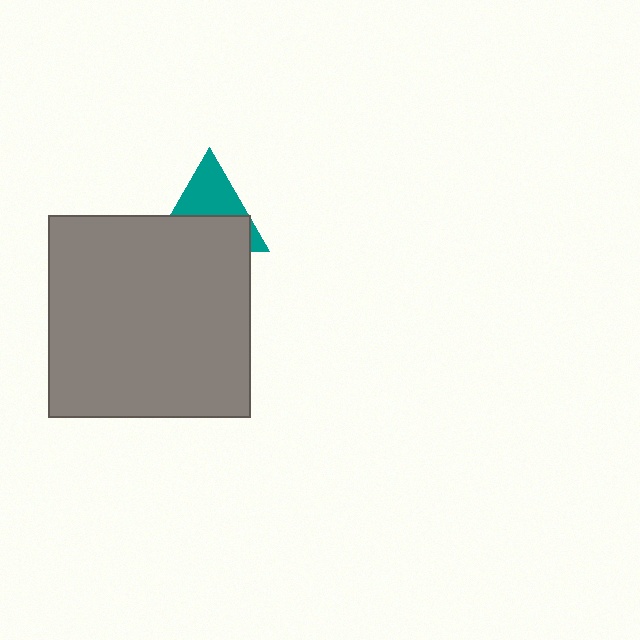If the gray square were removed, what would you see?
You would see the complete teal triangle.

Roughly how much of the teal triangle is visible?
About half of it is visible (roughly 48%).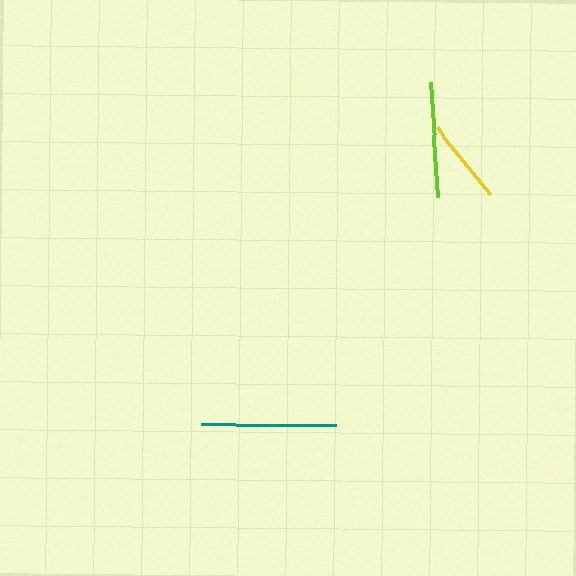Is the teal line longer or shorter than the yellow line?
The teal line is longer than the yellow line.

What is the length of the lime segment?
The lime segment is approximately 115 pixels long.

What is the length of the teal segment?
The teal segment is approximately 136 pixels long.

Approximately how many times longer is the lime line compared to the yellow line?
The lime line is approximately 1.4 times the length of the yellow line.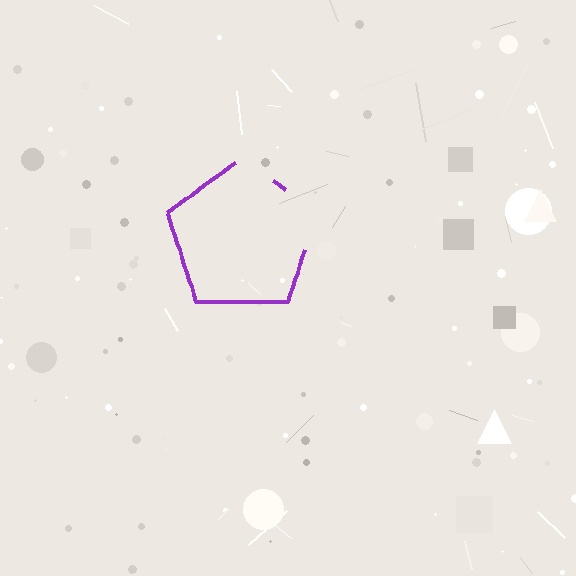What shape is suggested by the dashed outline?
The dashed outline suggests a pentagon.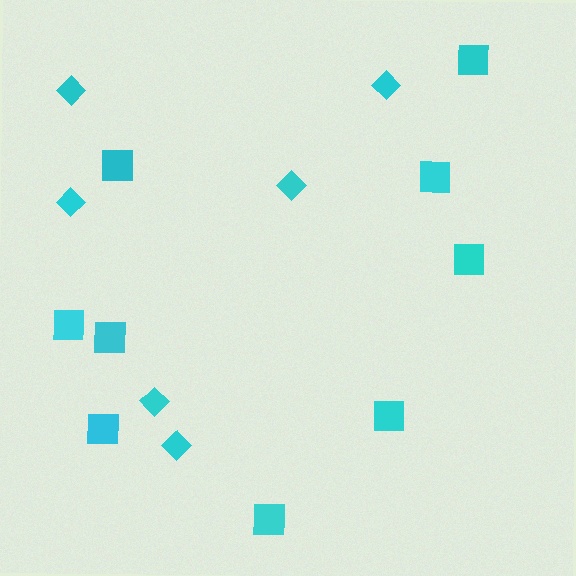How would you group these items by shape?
There are 2 groups: one group of diamonds (6) and one group of squares (9).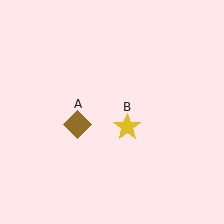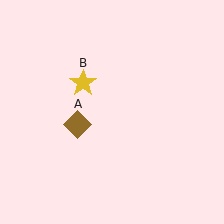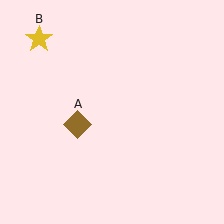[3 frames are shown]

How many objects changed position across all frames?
1 object changed position: yellow star (object B).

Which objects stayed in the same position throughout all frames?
Brown diamond (object A) remained stationary.